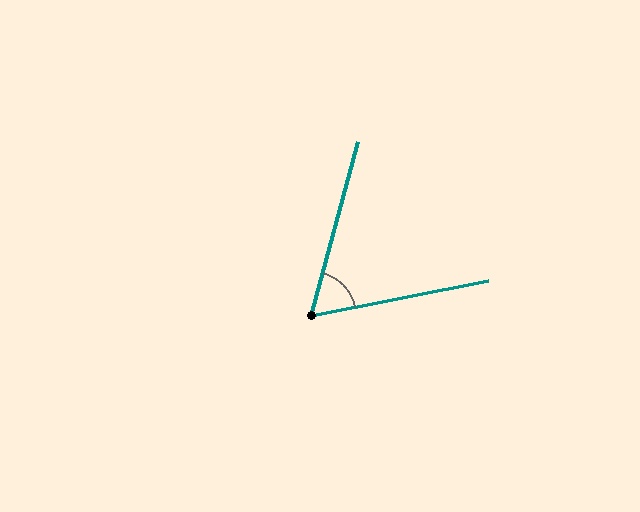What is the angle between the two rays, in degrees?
Approximately 63 degrees.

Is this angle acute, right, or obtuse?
It is acute.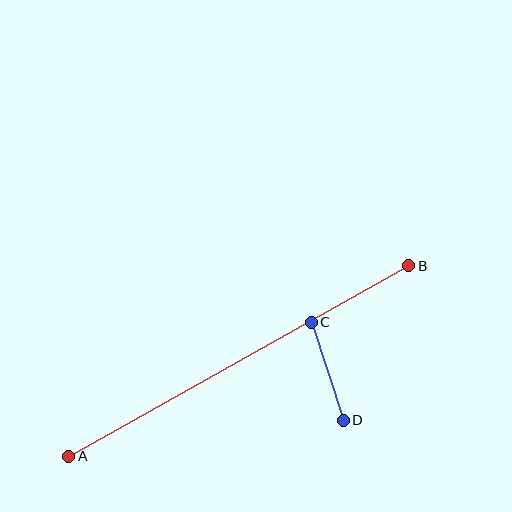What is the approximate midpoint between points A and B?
The midpoint is at approximately (239, 361) pixels.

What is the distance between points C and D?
The distance is approximately 103 pixels.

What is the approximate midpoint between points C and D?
The midpoint is at approximately (327, 371) pixels.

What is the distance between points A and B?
The distance is approximately 390 pixels.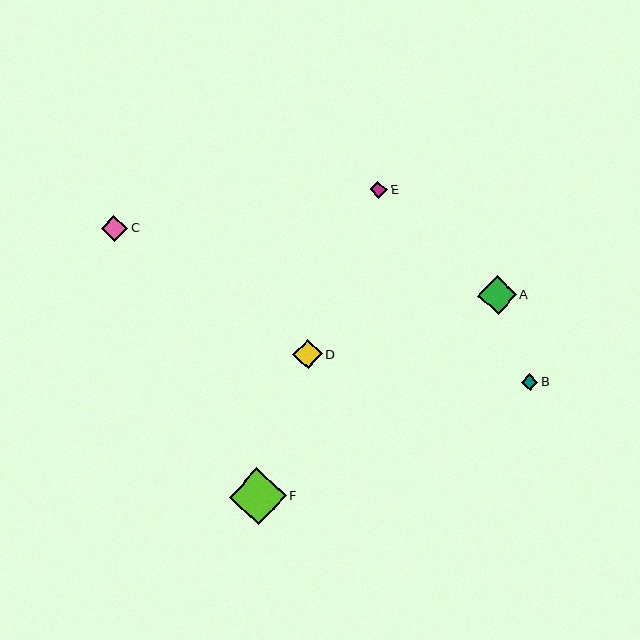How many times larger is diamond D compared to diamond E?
Diamond D is approximately 1.7 times the size of diamond E.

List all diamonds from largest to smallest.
From largest to smallest: F, A, D, C, E, B.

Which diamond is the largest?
Diamond F is the largest with a size of approximately 57 pixels.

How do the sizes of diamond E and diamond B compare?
Diamond E and diamond B are approximately the same size.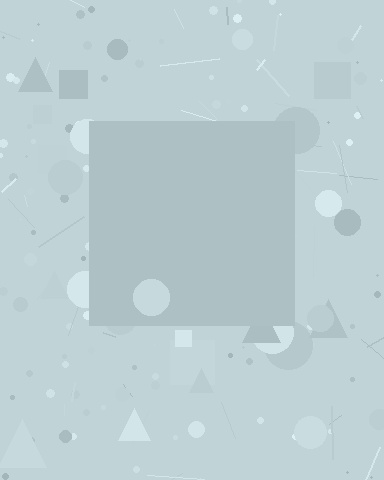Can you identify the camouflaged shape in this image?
The camouflaged shape is a square.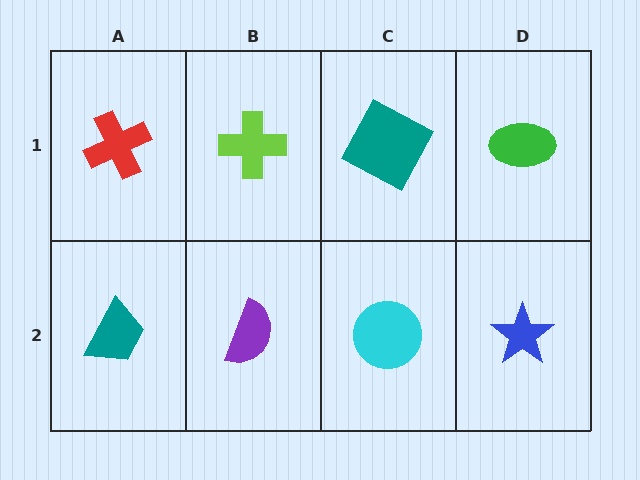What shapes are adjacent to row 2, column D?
A green ellipse (row 1, column D), a cyan circle (row 2, column C).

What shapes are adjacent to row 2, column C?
A teal square (row 1, column C), a purple semicircle (row 2, column B), a blue star (row 2, column D).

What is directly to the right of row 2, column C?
A blue star.